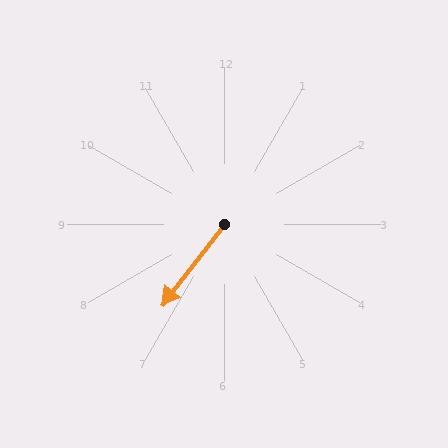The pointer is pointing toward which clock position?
Roughly 7 o'clock.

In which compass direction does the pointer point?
Southwest.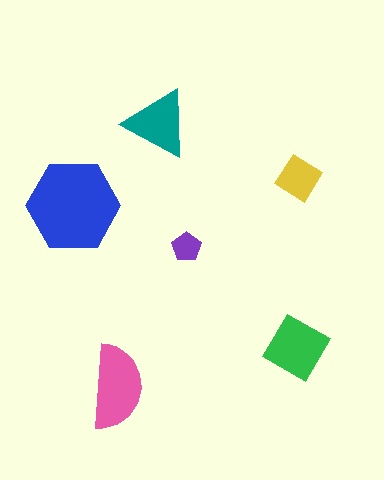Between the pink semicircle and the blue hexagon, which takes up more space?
The blue hexagon.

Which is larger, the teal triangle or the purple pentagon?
The teal triangle.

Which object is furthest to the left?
The blue hexagon is leftmost.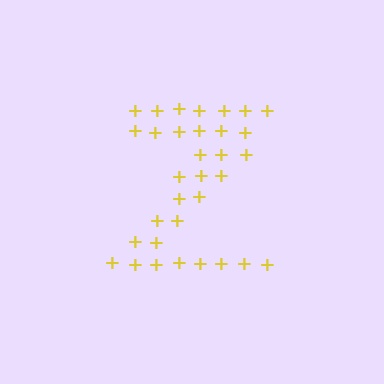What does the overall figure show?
The overall figure shows the letter Z.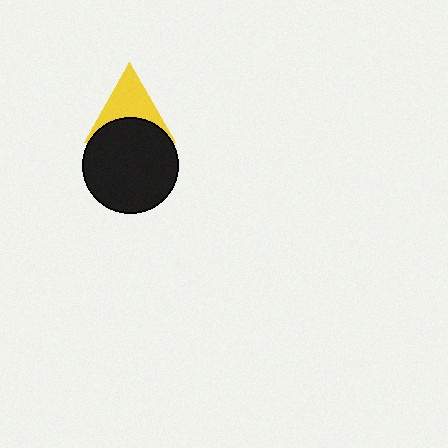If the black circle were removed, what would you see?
You would see the complete yellow triangle.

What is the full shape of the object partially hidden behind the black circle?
The partially hidden object is a yellow triangle.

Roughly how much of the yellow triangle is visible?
About half of it is visible (roughly 57%).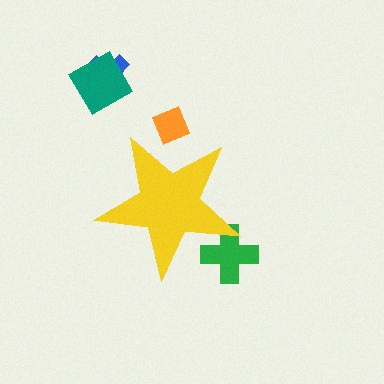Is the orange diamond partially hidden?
Yes, the orange diamond is partially hidden behind the yellow star.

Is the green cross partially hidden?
Yes, the green cross is partially hidden behind the yellow star.